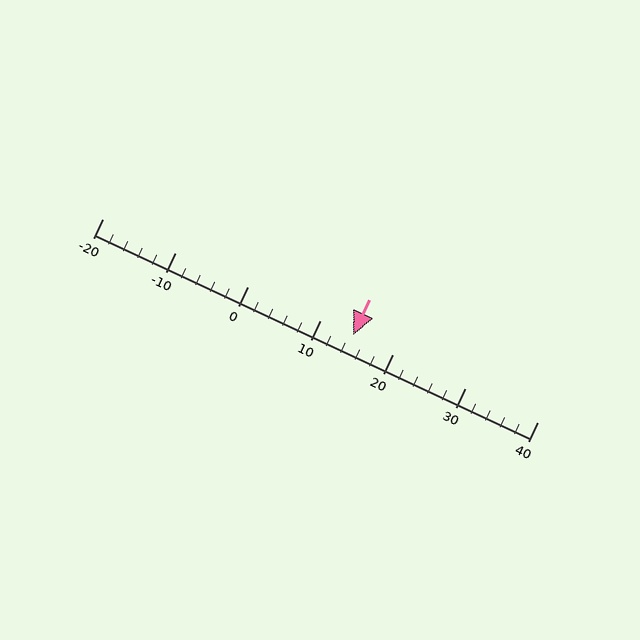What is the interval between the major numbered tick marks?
The major tick marks are spaced 10 units apart.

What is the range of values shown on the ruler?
The ruler shows values from -20 to 40.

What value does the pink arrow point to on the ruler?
The pink arrow points to approximately 14.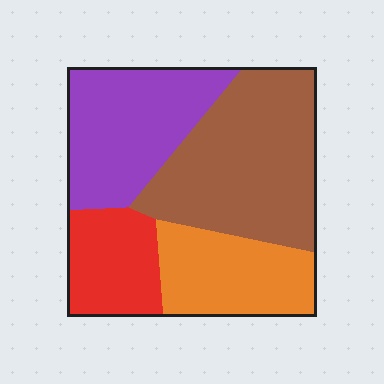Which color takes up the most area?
Brown, at roughly 35%.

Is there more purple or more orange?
Purple.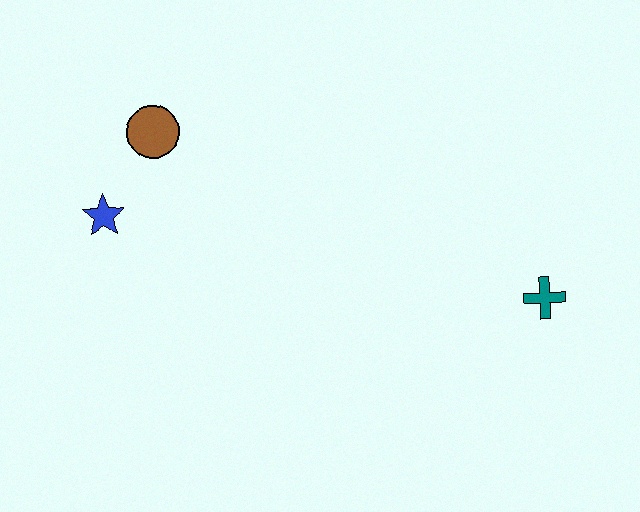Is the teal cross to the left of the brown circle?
No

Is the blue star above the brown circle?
No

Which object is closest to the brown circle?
The blue star is closest to the brown circle.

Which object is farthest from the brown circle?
The teal cross is farthest from the brown circle.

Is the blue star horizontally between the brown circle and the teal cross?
No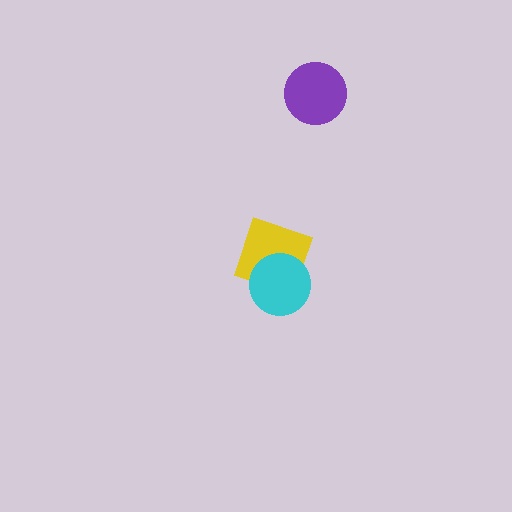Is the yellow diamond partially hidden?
Yes, it is partially covered by another shape.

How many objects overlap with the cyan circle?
1 object overlaps with the cyan circle.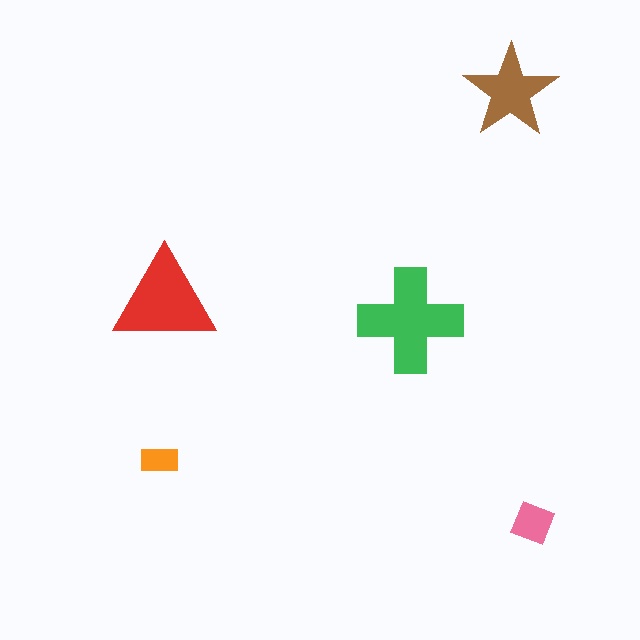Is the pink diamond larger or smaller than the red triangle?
Smaller.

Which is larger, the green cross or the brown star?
The green cross.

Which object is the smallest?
The orange rectangle.